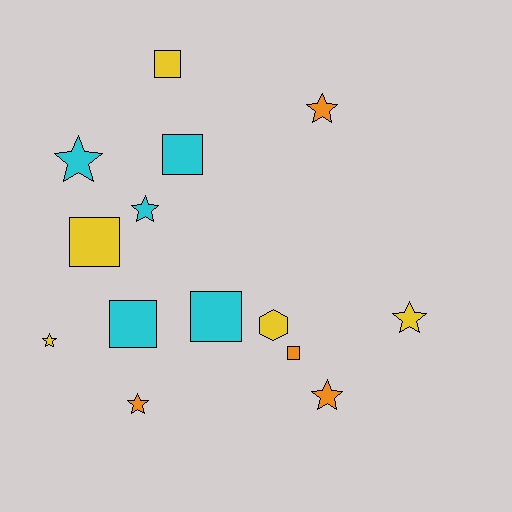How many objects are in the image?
There are 14 objects.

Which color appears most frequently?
Cyan, with 5 objects.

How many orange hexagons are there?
There are no orange hexagons.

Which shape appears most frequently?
Star, with 7 objects.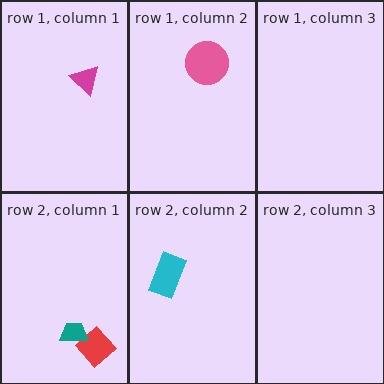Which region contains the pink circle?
The row 1, column 2 region.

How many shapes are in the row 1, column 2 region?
1.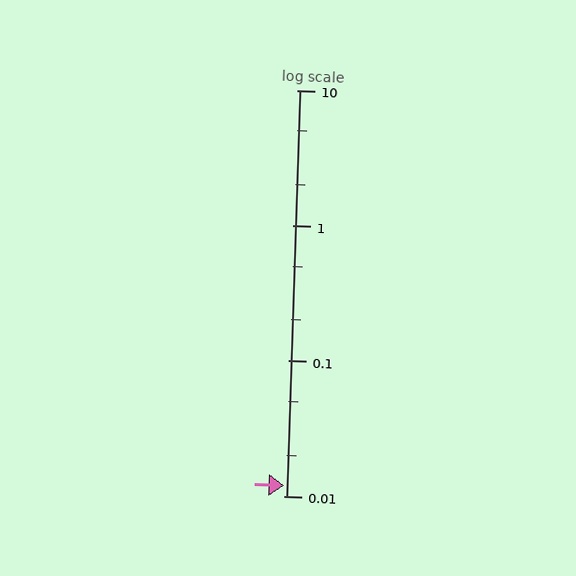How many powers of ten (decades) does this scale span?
The scale spans 3 decades, from 0.01 to 10.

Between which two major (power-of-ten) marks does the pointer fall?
The pointer is between 0.01 and 0.1.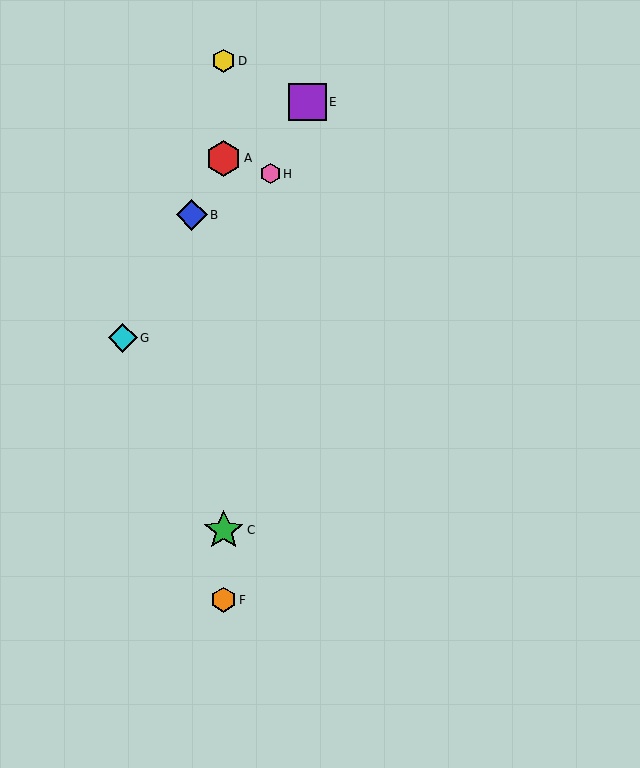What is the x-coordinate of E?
Object E is at x≈308.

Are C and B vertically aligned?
No, C is at x≈224 and B is at x≈192.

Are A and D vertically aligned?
Yes, both are at x≈224.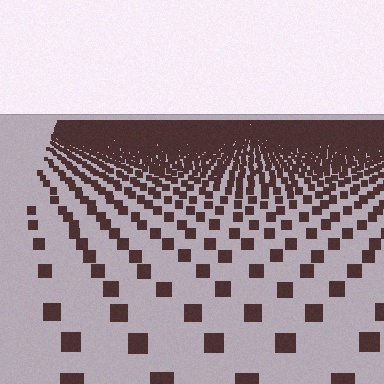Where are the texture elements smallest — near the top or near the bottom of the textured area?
Near the top.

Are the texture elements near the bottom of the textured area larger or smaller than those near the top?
Larger. Near the bottom, elements are closer to the viewer and appear at a bigger on-screen size.